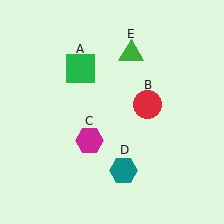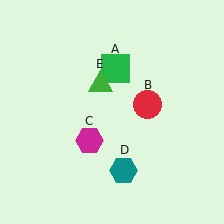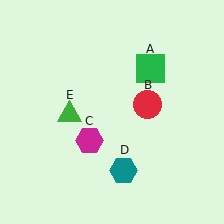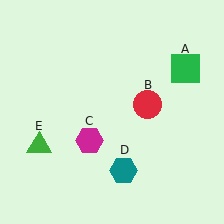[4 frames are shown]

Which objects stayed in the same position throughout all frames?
Red circle (object B) and magenta hexagon (object C) and teal hexagon (object D) remained stationary.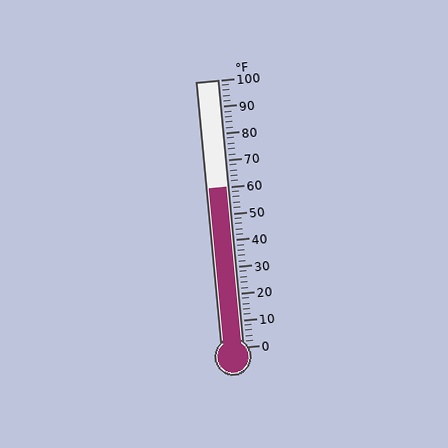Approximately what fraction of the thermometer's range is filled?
The thermometer is filled to approximately 60% of its range.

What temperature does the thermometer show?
The thermometer shows approximately 60°F.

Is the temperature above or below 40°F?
The temperature is above 40°F.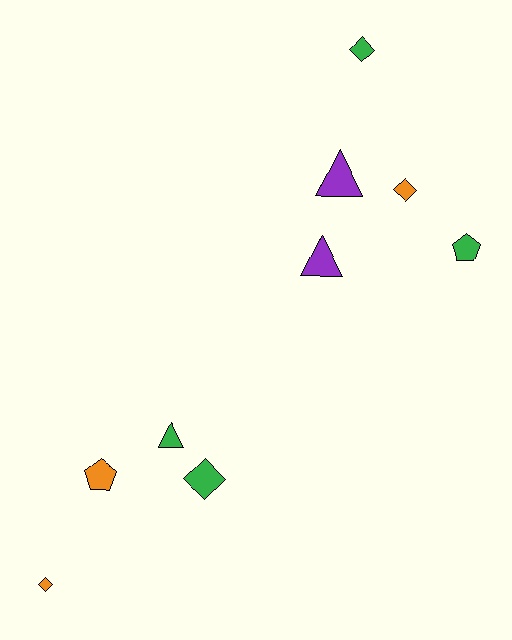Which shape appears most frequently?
Diamond, with 4 objects.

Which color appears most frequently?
Green, with 4 objects.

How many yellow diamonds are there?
There are no yellow diamonds.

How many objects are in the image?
There are 9 objects.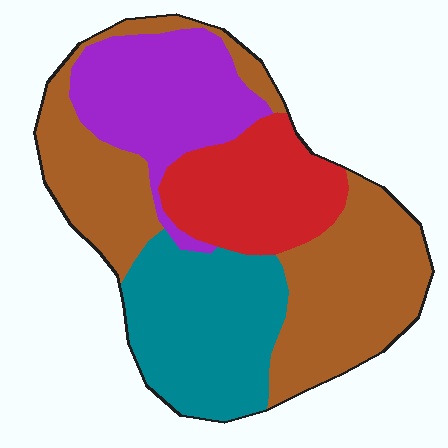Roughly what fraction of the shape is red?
Red covers about 20% of the shape.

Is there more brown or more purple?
Brown.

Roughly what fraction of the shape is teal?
Teal covers around 25% of the shape.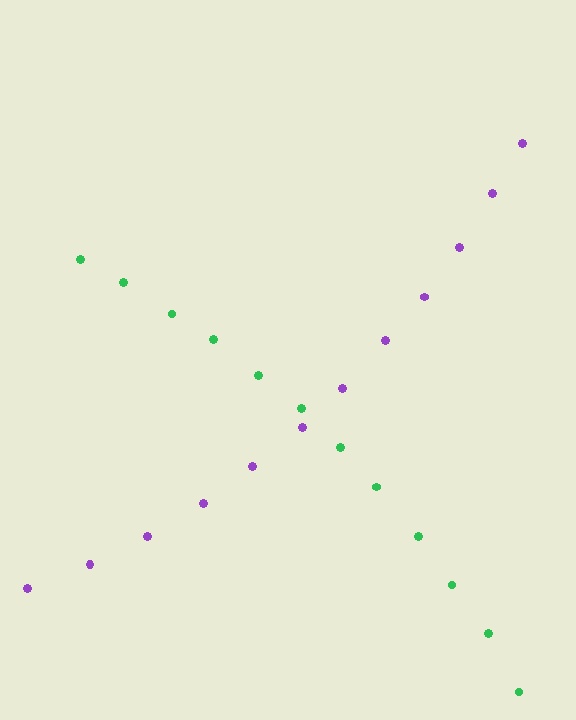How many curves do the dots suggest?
There are 2 distinct paths.